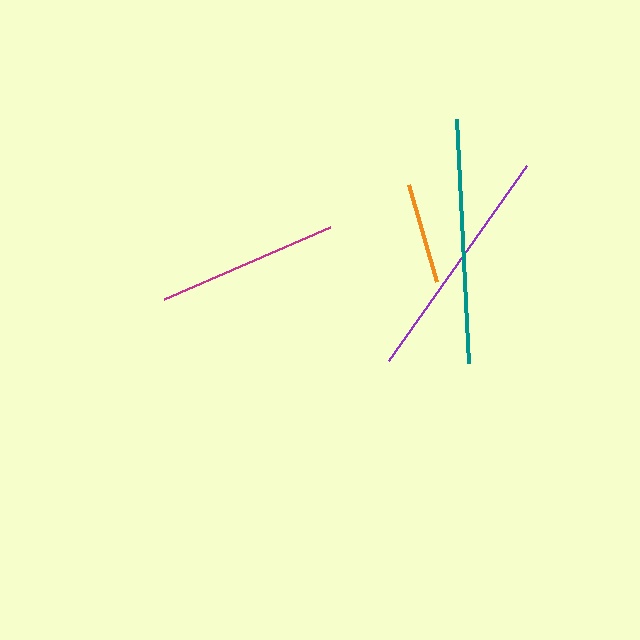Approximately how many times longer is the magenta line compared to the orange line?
The magenta line is approximately 1.8 times the length of the orange line.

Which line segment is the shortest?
The orange line is the shortest at approximately 101 pixels.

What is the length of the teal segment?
The teal segment is approximately 244 pixels long.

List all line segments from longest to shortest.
From longest to shortest: teal, purple, magenta, orange.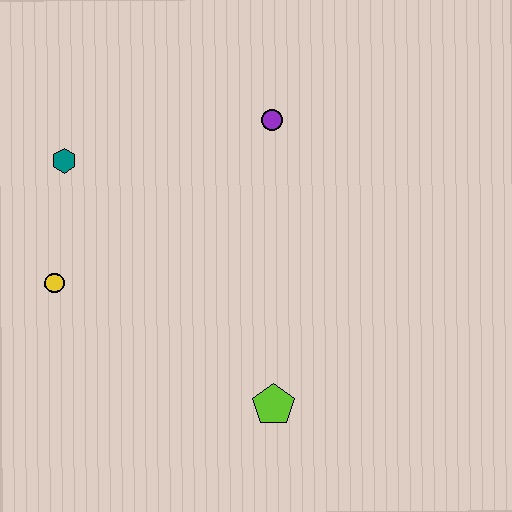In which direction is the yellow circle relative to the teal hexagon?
The yellow circle is below the teal hexagon.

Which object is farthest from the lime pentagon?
The teal hexagon is farthest from the lime pentagon.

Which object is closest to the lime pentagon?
The yellow circle is closest to the lime pentagon.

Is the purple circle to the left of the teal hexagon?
No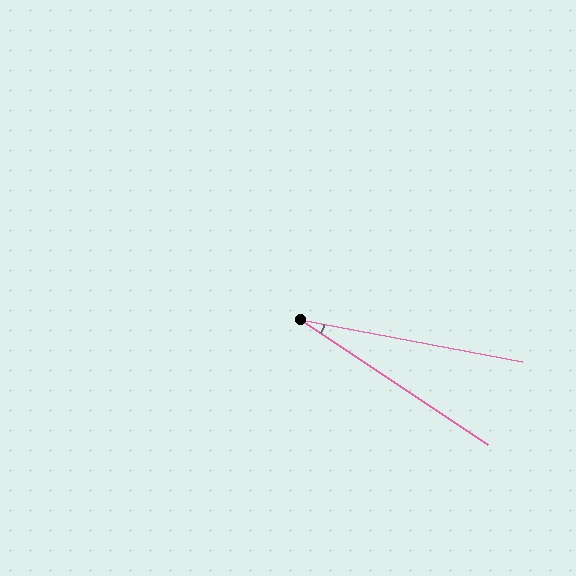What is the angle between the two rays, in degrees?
Approximately 23 degrees.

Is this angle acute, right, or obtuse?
It is acute.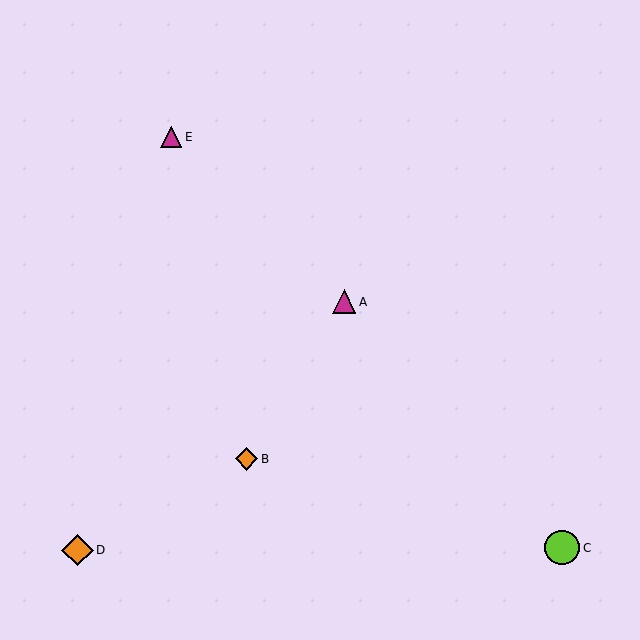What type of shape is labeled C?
Shape C is a lime circle.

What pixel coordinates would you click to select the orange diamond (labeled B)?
Click at (247, 459) to select the orange diamond B.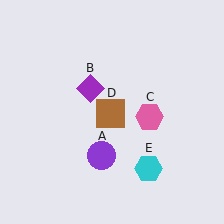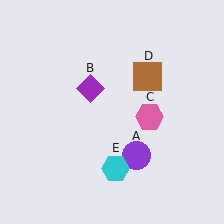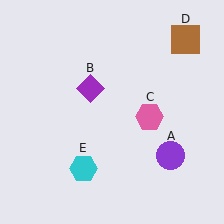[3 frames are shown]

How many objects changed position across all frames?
3 objects changed position: purple circle (object A), brown square (object D), cyan hexagon (object E).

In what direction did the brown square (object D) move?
The brown square (object D) moved up and to the right.